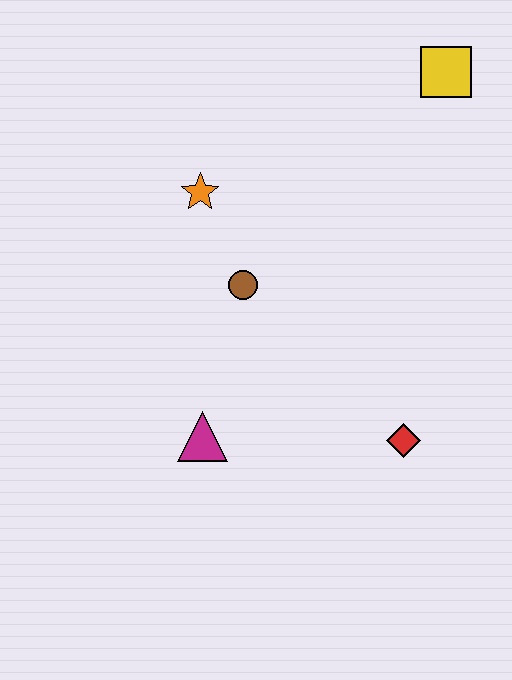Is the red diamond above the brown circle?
No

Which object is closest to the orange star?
The brown circle is closest to the orange star.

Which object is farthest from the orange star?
The red diamond is farthest from the orange star.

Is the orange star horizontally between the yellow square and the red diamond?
No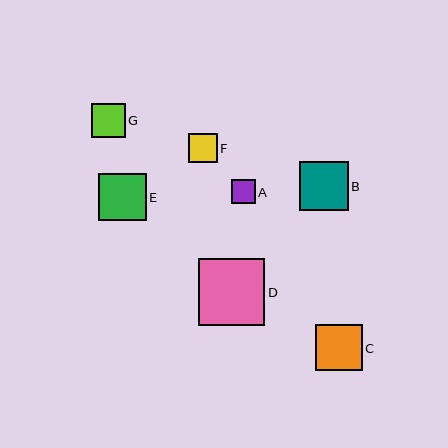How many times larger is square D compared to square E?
Square D is approximately 1.4 times the size of square E.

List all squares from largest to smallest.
From largest to smallest: D, B, E, C, G, F, A.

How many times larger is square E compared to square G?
Square E is approximately 1.4 times the size of square G.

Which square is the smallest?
Square A is the smallest with a size of approximately 23 pixels.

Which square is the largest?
Square D is the largest with a size of approximately 66 pixels.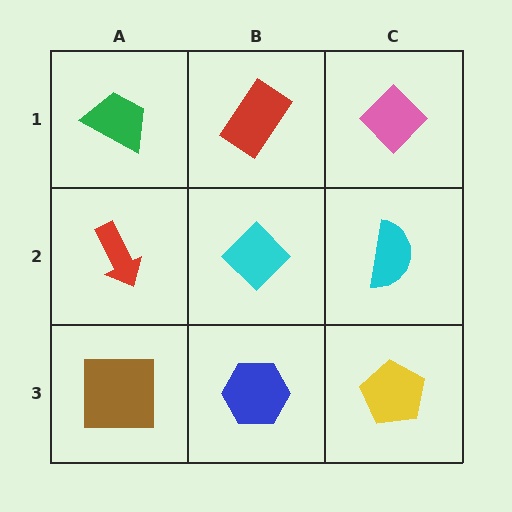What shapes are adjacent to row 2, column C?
A pink diamond (row 1, column C), a yellow pentagon (row 3, column C), a cyan diamond (row 2, column B).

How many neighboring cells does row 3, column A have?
2.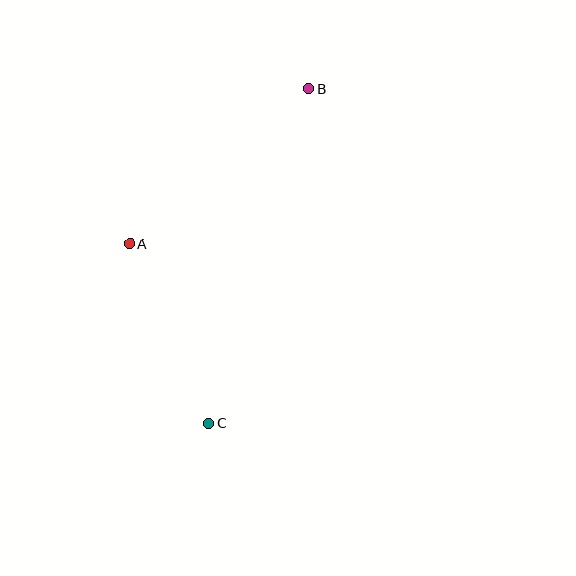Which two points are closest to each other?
Points A and C are closest to each other.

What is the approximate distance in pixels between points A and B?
The distance between A and B is approximately 237 pixels.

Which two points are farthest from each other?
Points B and C are farthest from each other.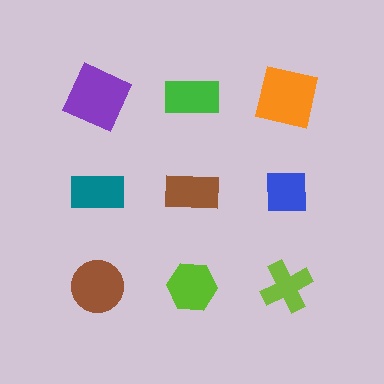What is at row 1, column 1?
A purple square.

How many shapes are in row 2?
3 shapes.